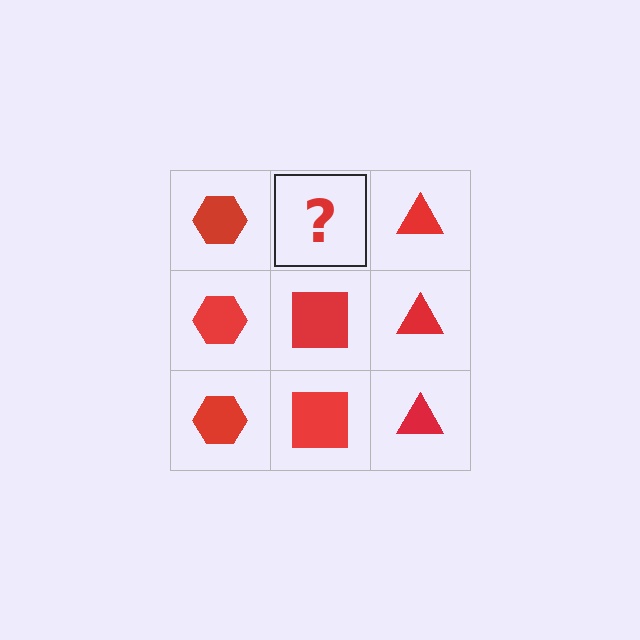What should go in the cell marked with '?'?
The missing cell should contain a red square.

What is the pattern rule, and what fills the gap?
The rule is that each column has a consistent shape. The gap should be filled with a red square.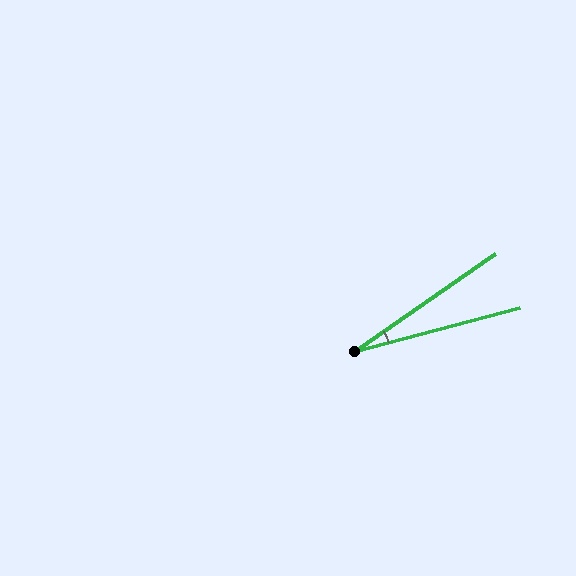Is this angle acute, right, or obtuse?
It is acute.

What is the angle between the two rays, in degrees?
Approximately 20 degrees.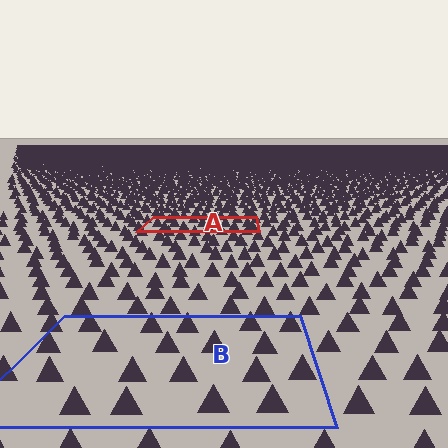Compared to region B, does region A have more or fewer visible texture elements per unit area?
Region A has more texture elements per unit area — they are packed more densely because it is farther away.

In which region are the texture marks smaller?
The texture marks are smaller in region A, because it is farther away.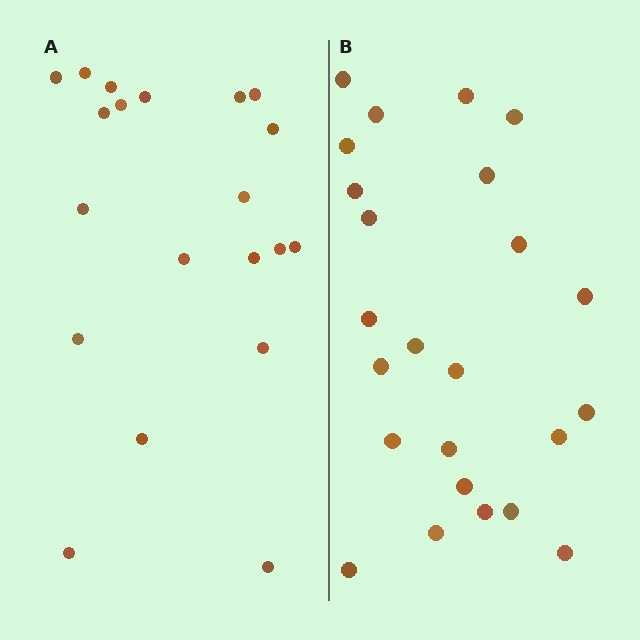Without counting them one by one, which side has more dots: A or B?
Region B (the right region) has more dots.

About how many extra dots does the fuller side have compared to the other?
Region B has about 4 more dots than region A.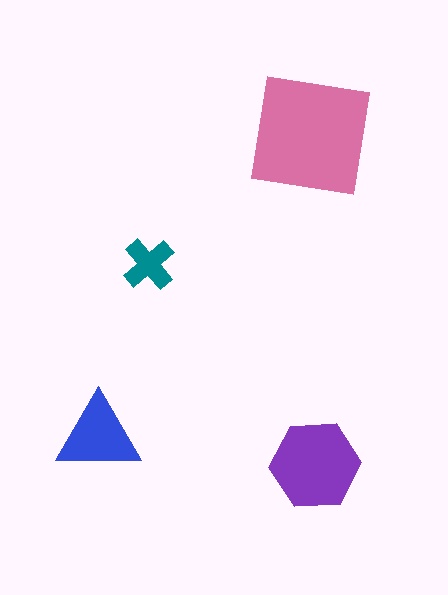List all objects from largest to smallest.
The pink square, the purple hexagon, the blue triangle, the teal cross.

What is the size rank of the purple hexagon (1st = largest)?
2nd.